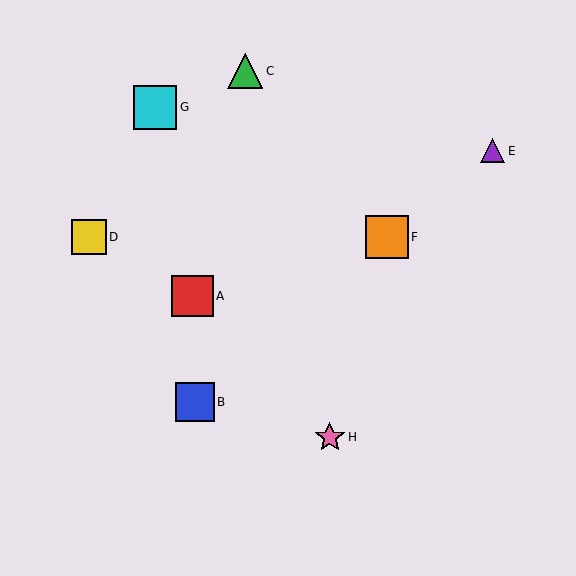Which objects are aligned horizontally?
Objects D, F are aligned horizontally.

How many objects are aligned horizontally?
2 objects (D, F) are aligned horizontally.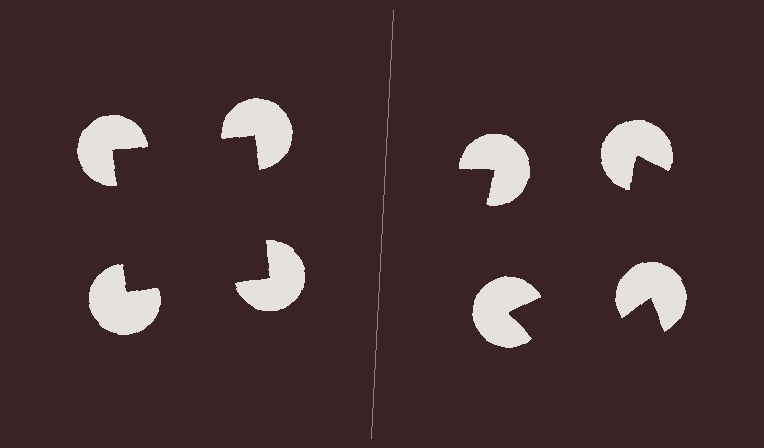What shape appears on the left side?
An illusory square.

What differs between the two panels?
The pac-man discs are positioned identically on both sides; only the wedge orientations differ. On the left they align to a square; on the right they are misaligned.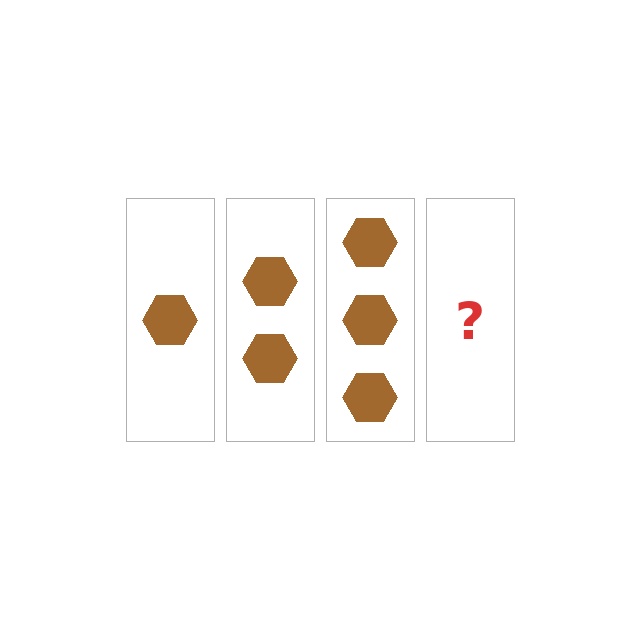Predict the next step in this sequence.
The next step is 4 hexagons.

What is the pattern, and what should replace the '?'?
The pattern is that each step adds one more hexagon. The '?' should be 4 hexagons.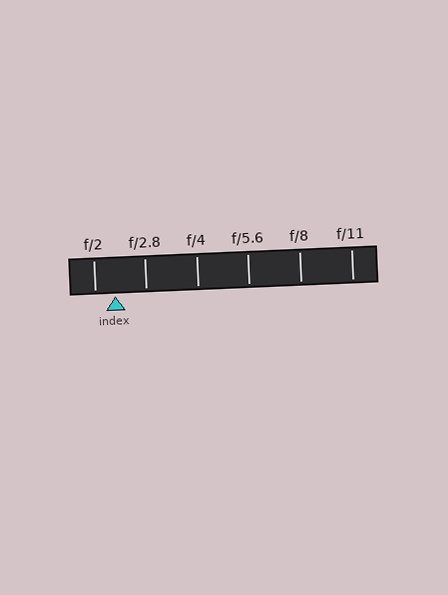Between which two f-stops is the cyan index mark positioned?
The index mark is between f/2 and f/2.8.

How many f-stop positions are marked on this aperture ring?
There are 6 f-stop positions marked.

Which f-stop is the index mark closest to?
The index mark is closest to f/2.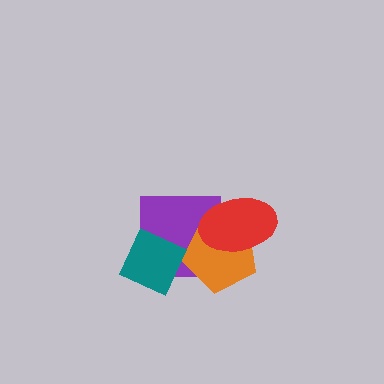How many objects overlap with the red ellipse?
2 objects overlap with the red ellipse.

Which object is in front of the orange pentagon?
The red ellipse is in front of the orange pentagon.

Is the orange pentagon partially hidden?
Yes, it is partially covered by another shape.